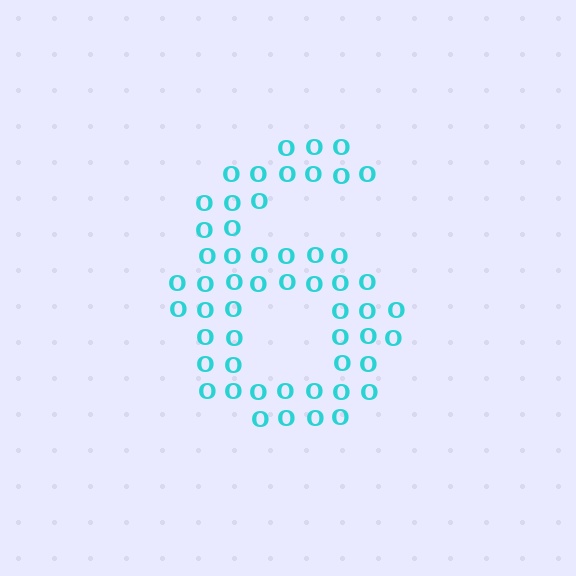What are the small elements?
The small elements are letter O's.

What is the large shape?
The large shape is the digit 6.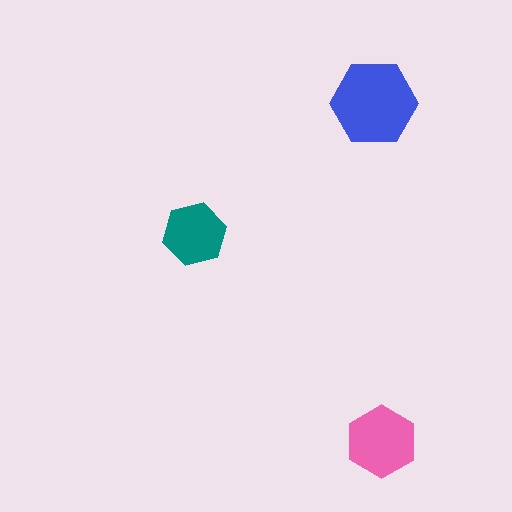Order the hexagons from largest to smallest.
the blue one, the pink one, the teal one.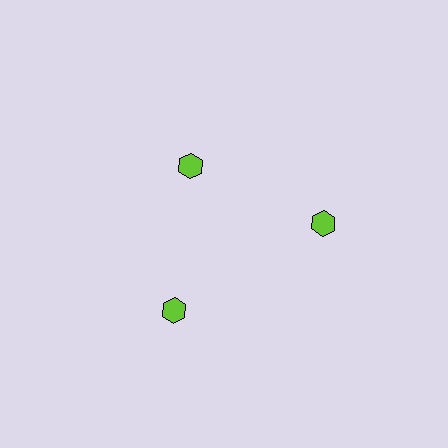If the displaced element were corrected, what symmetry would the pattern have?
It would have 3-fold rotational symmetry — the pattern would map onto itself every 120 degrees.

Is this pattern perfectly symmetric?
No. The 3 lime hexagons are arranged in a ring, but one element near the 11 o'clock position is pulled inward toward the center, breaking the 3-fold rotational symmetry.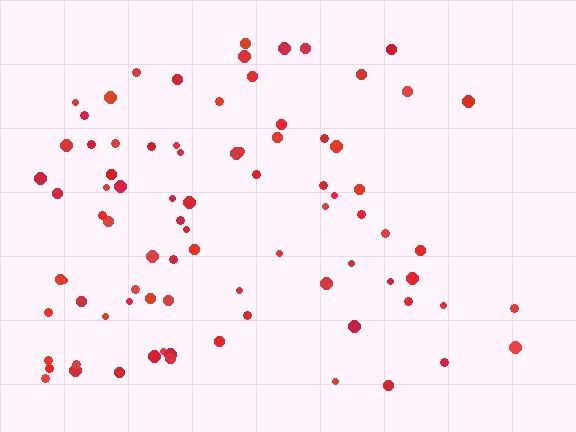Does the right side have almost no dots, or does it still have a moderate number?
Still a moderate number, just noticeably fewer than the left.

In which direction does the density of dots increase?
From right to left, with the left side densest.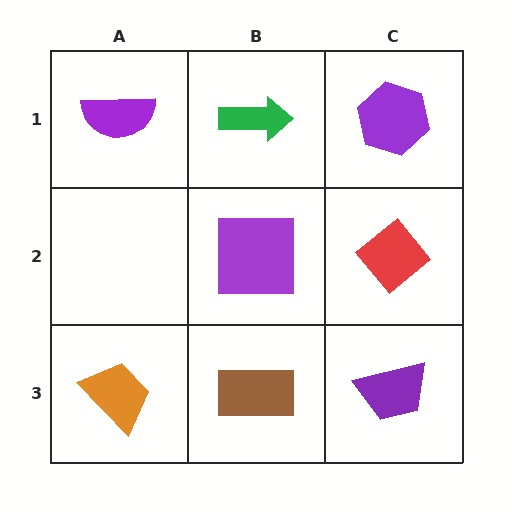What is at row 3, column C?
A purple trapezoid.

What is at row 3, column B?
A brown rectangle.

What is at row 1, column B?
A green arrow.